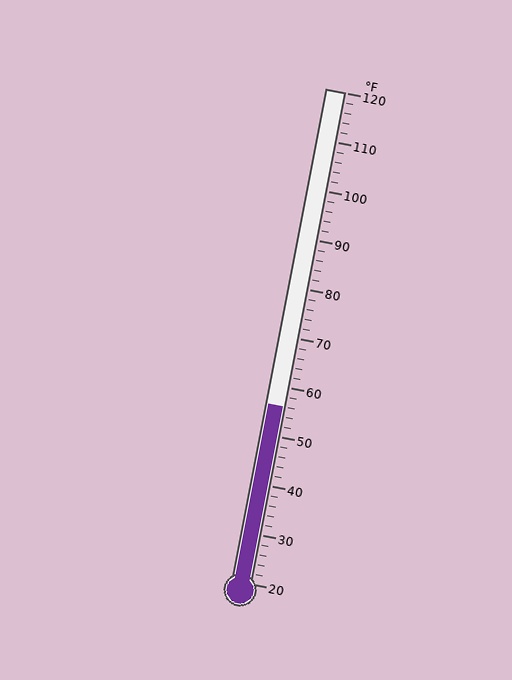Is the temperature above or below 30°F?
The temperature is above 30°F.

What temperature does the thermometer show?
The thermometer shows approximately 56°F.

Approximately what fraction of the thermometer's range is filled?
The thermometer is filled to approximately 35% of its range.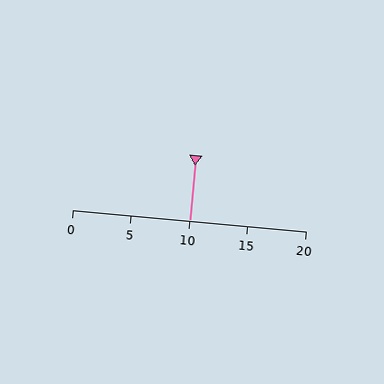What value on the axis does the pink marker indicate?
The marker indicates approximately 10.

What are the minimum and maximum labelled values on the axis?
The axis runs from 0 to 20.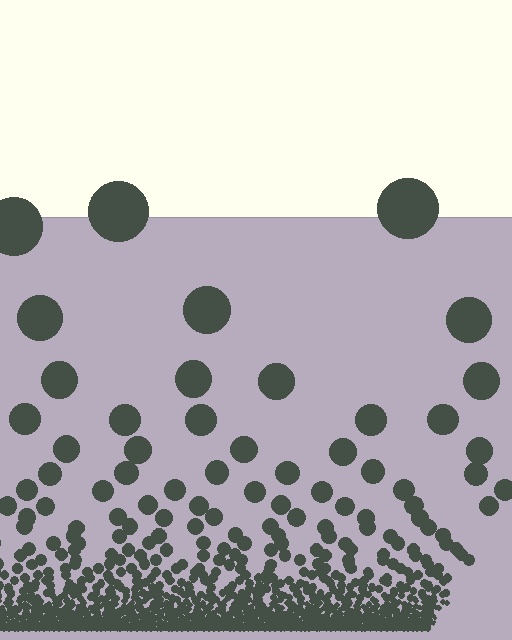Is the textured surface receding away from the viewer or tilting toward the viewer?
The surface appears to tilt toward the viewer. Texture elements get larger and sparser toward the top.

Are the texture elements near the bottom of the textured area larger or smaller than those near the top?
Smaller. The gradient is inverted — elements near the bottom are smaller and denser.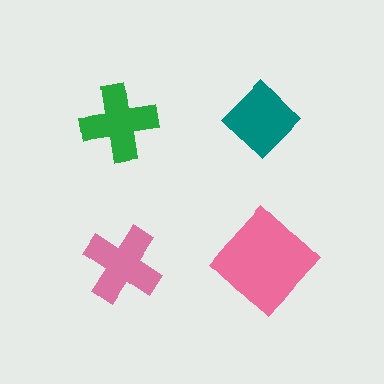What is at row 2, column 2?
A pink diamond.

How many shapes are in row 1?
2 shapes.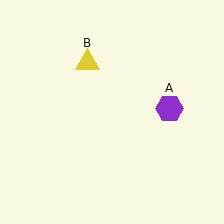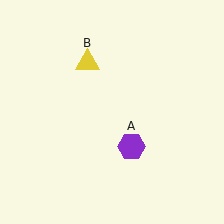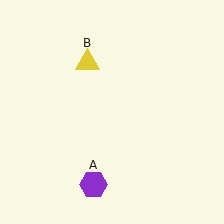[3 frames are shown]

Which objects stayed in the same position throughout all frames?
Yellow triangle (object B) remained stationary.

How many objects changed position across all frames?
1 object changed position: purple hexagon (object A).